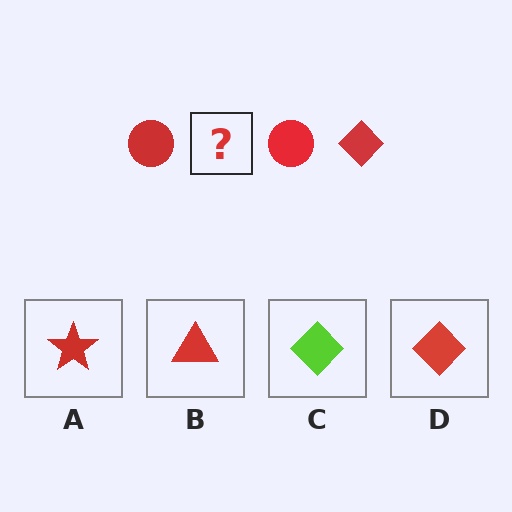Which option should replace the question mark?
Option D.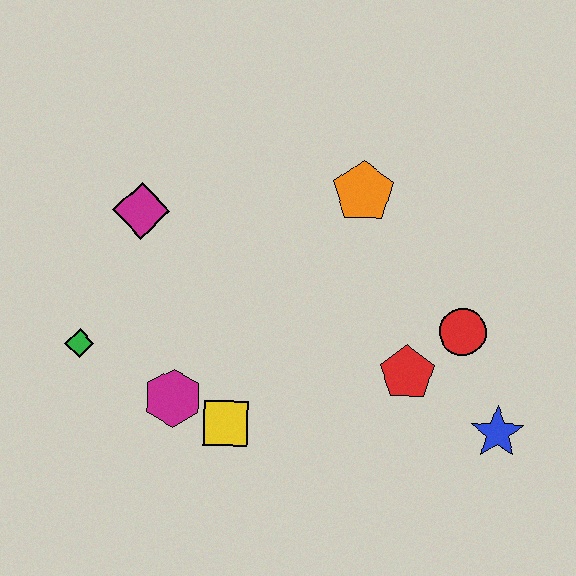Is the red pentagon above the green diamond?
No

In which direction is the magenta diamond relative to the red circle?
The magenta diamond is to the left of the red circle.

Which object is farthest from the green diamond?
The blue star is farthest from the green diamond.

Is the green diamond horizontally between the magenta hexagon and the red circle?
No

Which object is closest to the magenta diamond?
The green diamond is closest to the magenta diamond.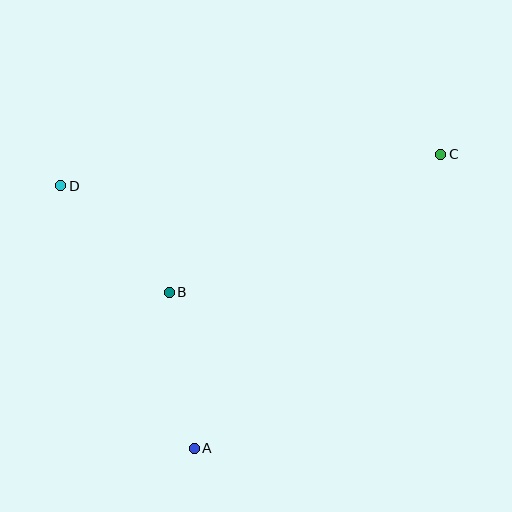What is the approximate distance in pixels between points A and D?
The distance between A and D is approximately 294 pixels.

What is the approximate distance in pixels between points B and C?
The distance between B and C is approximately 304 pixels.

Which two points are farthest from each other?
Points A and C are farthest from each other.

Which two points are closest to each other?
Points B and D are closest to each other.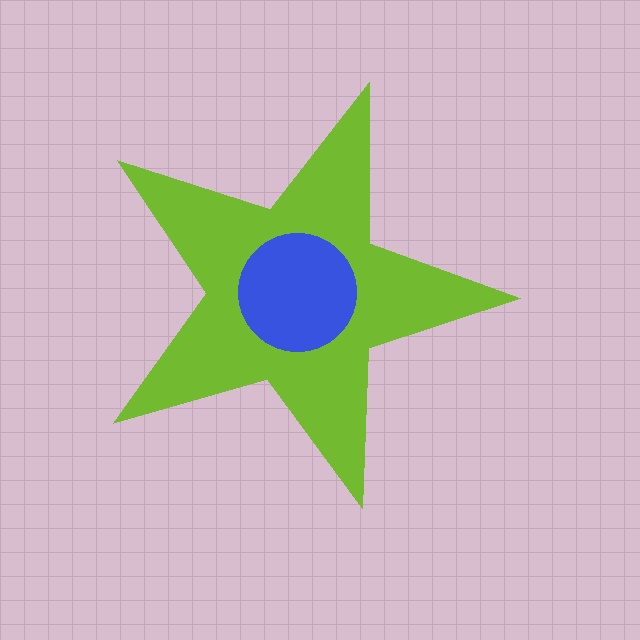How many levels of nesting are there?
2.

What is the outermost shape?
The lime star.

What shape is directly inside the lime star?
The blue circle.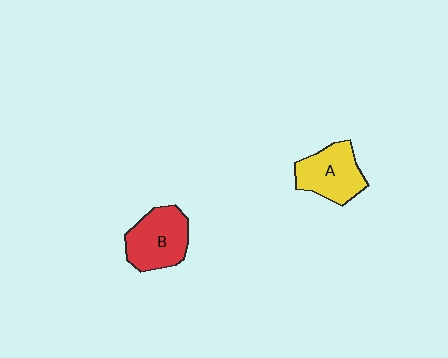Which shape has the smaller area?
Shape A (yellow).